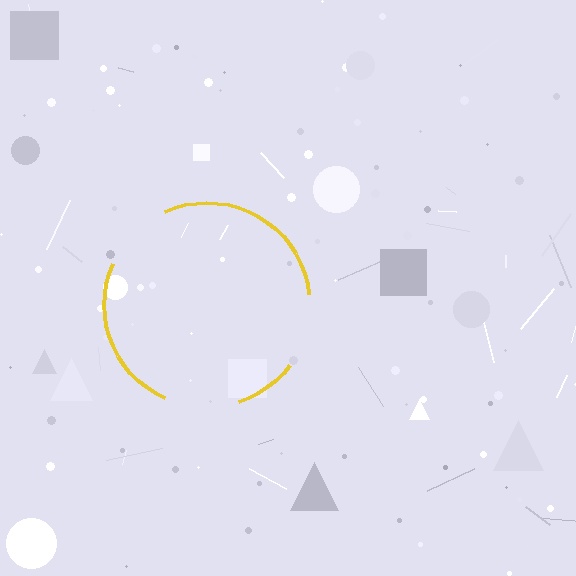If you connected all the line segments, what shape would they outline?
They would outline a circle.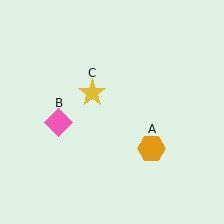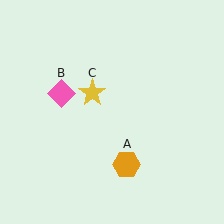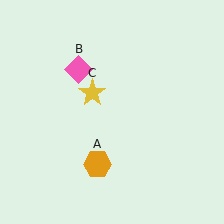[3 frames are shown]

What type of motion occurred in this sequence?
The orange hexagon (object A), pink diamond (object B) rotated clockwise around the center of the scene.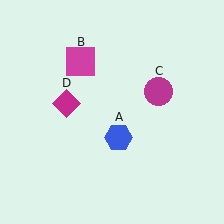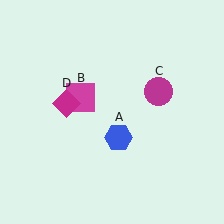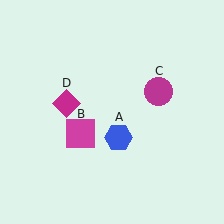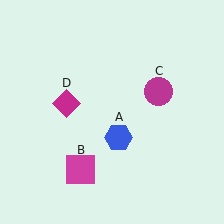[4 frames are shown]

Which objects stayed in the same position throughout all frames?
Blue hexagon (object A) and magenta circle (object C) and magenta diamond (object D) remained stationary.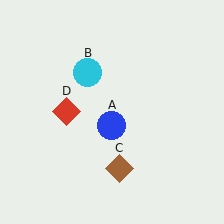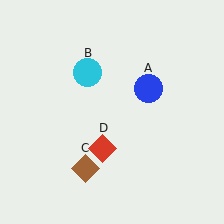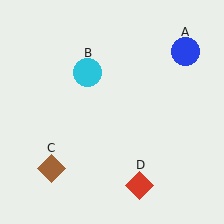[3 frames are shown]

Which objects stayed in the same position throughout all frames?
Cyan circle (object B) remained stationary.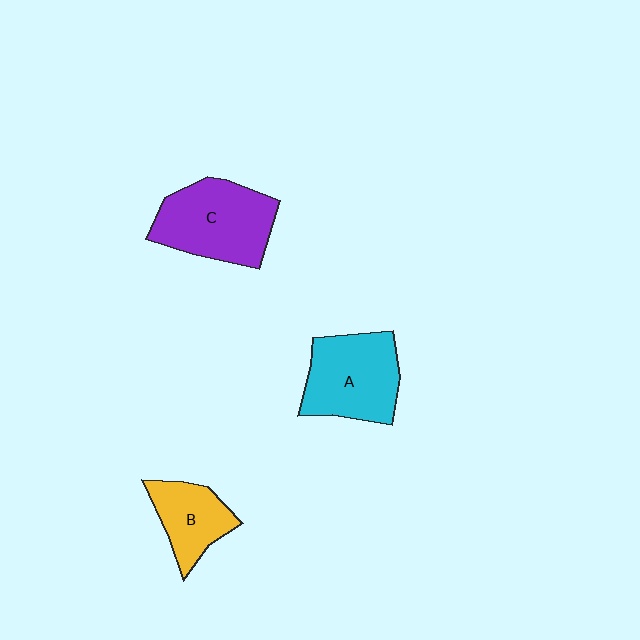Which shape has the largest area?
Shape C (purple).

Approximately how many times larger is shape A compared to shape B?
Approximately 1.6 times.